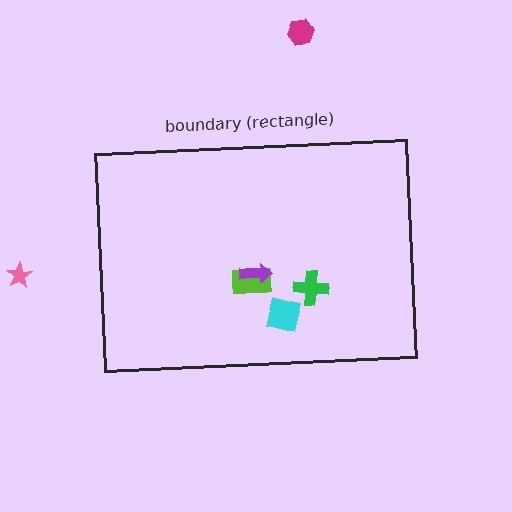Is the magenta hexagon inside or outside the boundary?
Outside.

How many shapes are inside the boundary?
4 inside, 2 outside.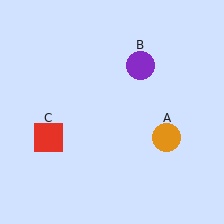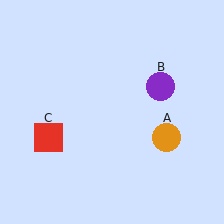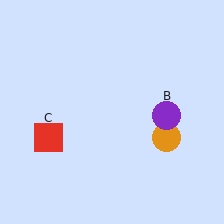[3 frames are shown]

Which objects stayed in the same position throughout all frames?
Orange circle (object A) and red square (object C) remained stationary.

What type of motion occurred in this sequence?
The purple circle (object B) rotated clockwise around the center of the scene.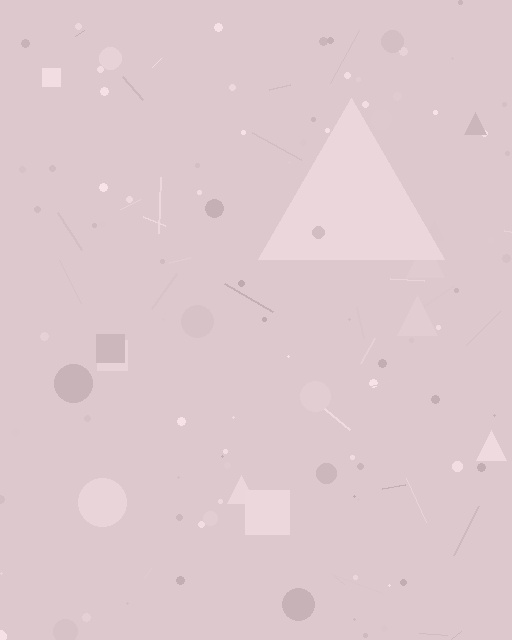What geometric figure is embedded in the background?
A triangle is embedded in the background.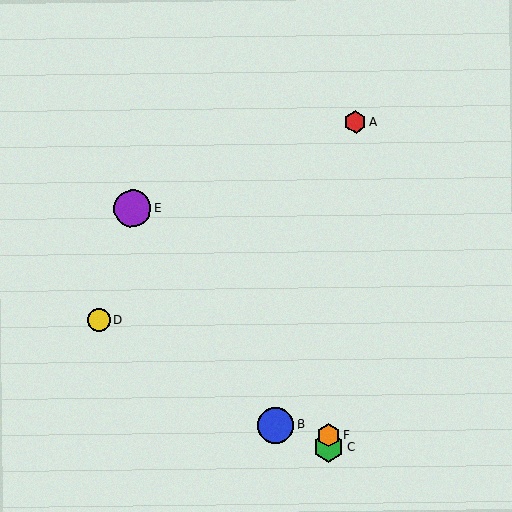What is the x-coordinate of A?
Object A is at x≈355.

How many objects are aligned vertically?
2 objects (C, F) are aligned vertically.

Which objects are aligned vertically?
Objects C, F are aligned vertically.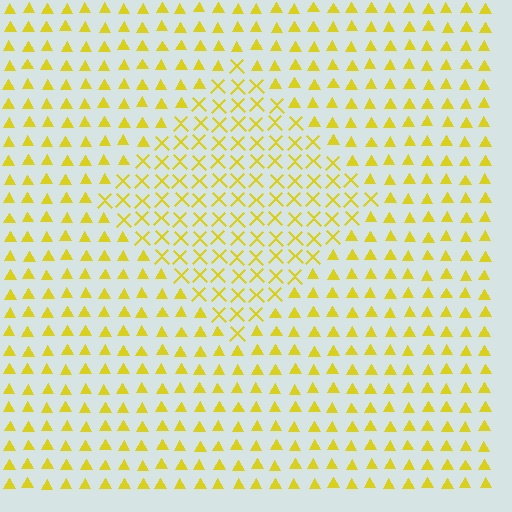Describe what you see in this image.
The image is filled with small yellow elements arranged in a uniform grid. A diamond-shaped region contains X marks, while the surrounding area contains triangles. The boundary is defined purely by the change in element shape.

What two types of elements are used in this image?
The image uses X marks inside the diamond region and triangles outside it.